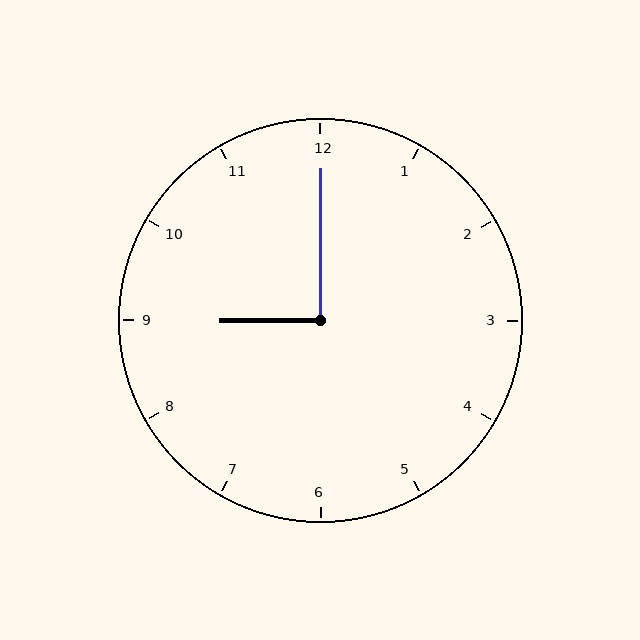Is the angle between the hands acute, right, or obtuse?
It is right.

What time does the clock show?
9:00.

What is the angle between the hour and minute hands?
Approximately 90 degrees.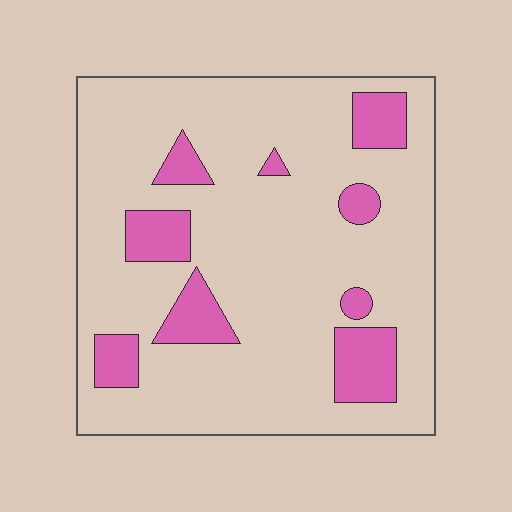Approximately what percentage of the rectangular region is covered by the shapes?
Approximately 15%.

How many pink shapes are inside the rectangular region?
9.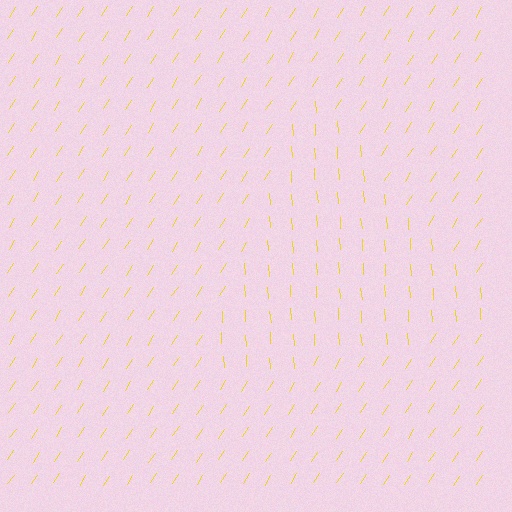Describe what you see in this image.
The image is filled with small yellow line segments. A triangle region in the image has lines oriented differently from the surrounding lines, creating a visible texture boundary.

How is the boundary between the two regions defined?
The boundary is defined purely by a change in line orientation (approximately 38 degrees difference). All lines are the same color and thickness.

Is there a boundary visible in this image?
Yes, there is a texture boundary formed by a change in line orientation.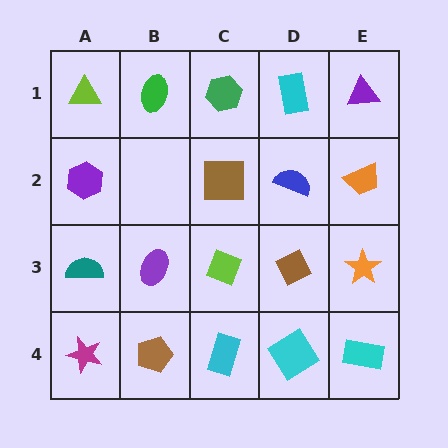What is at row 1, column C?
A green hexagon.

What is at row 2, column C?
A brown square.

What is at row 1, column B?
A green ellipse.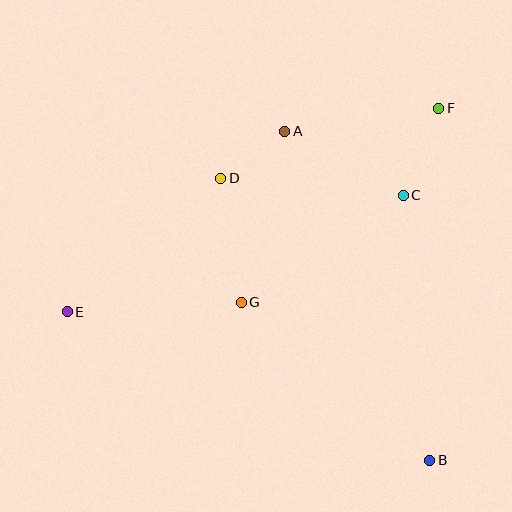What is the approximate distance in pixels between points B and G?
The distance between B and G is approximately 246 pixels.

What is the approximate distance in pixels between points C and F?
The distance between C and F is approximately 94 pixels.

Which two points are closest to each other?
Points A and D are closest to each other.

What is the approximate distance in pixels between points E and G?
The distance between E and G is approximately 174 pixels.